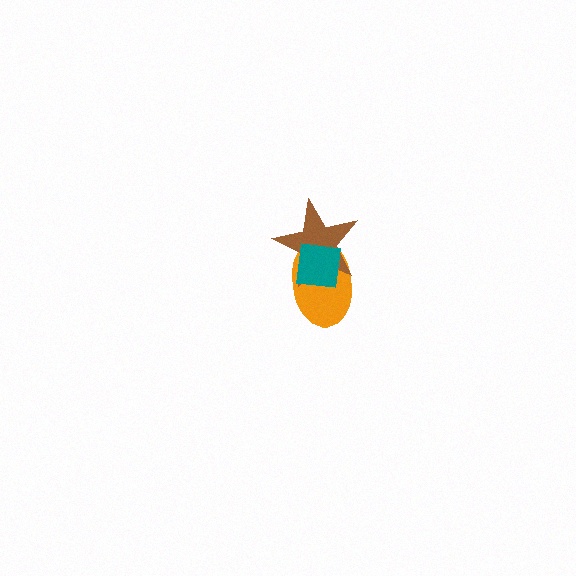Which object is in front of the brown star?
The teal square is in front of the brown star.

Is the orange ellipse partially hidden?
Yes, it is partially covered by another shape.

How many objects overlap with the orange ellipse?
2 objects overlap with the orange ellipse.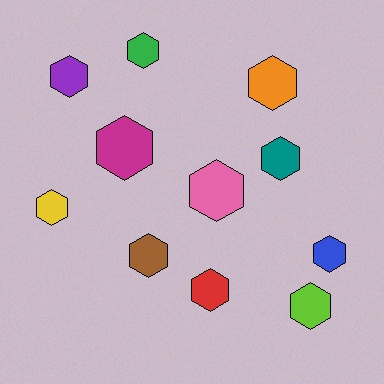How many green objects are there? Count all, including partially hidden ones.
There is 1 green object.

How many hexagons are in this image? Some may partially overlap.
There are 11 hexagons.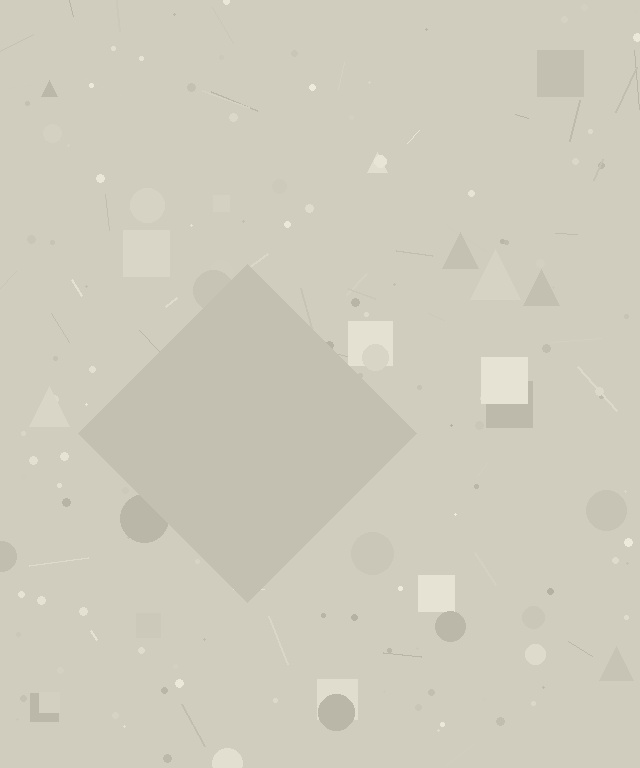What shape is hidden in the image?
A diamond is hidden in the image.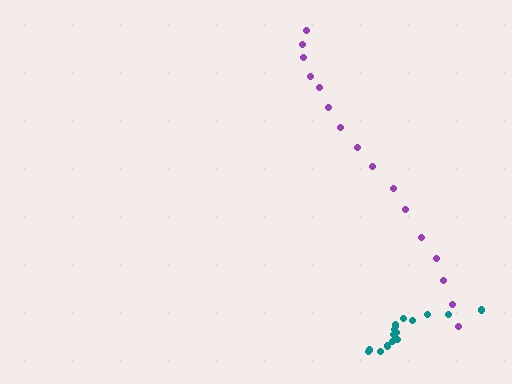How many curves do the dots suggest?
There are 2 distinct paths.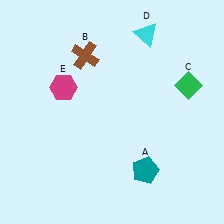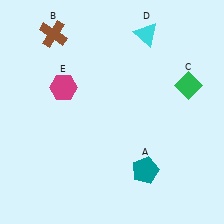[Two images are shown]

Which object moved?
The brown cross (B) moved left.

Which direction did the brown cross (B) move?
The brown cross (B) moved left.